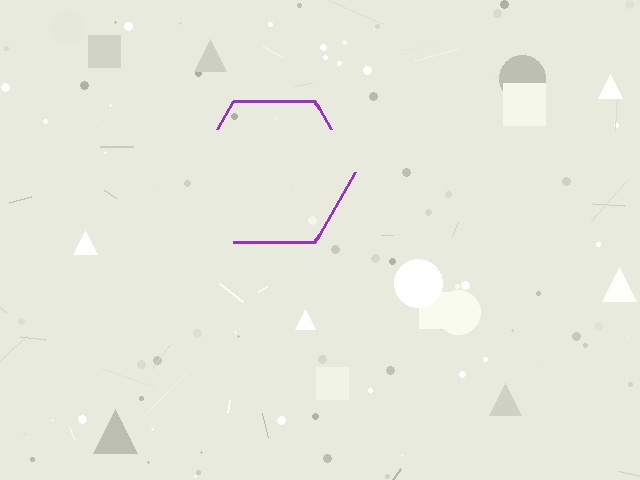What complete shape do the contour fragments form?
The contour fragments form a hexagon.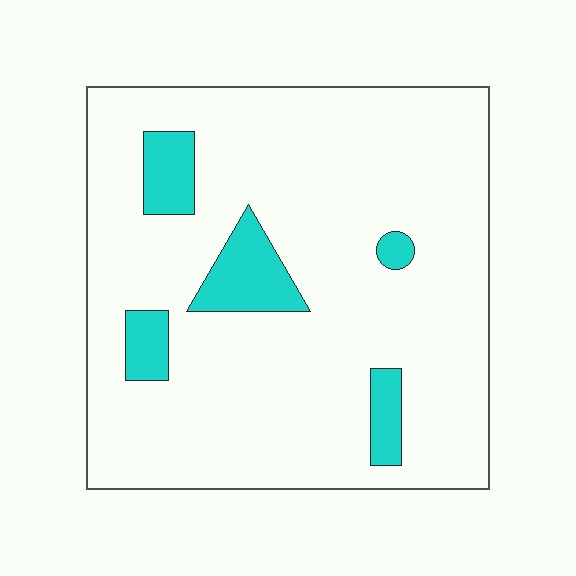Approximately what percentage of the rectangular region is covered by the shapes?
Approximately 10%.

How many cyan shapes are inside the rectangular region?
5.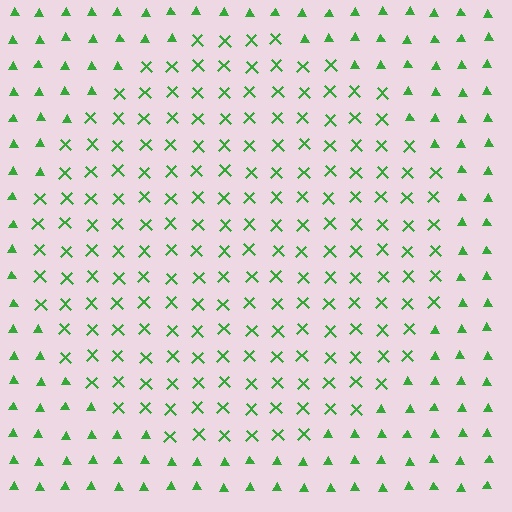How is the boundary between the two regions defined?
The boundary is defined by a change in element shape: X marks inside vs. triangles outside. All elements share the same color and spacing.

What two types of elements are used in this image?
The image uses X marks inside the circle region and triangles outside it.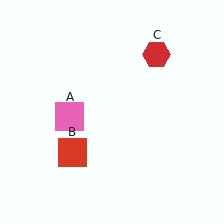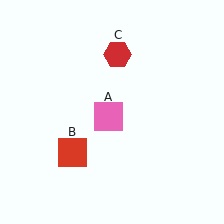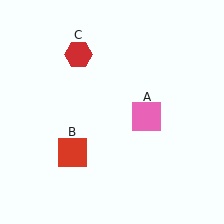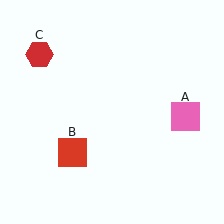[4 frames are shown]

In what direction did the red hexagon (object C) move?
The red hexagon (object C) moved left.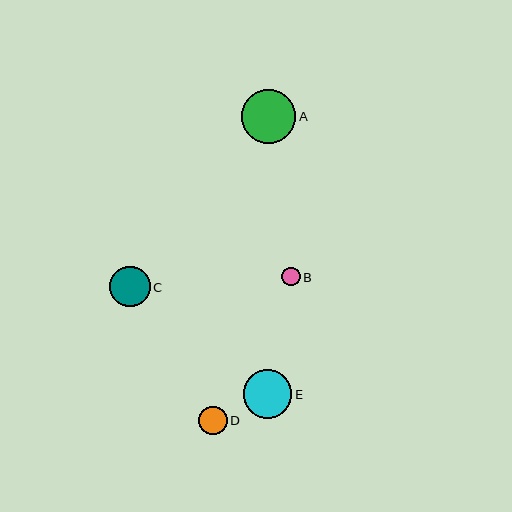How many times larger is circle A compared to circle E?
Circle A is approximately 1.1 times the size of circle E.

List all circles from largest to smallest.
From largest to smallest: A, E, C, D, B.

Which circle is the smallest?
Circle B is the smallest with a size of approximately 19 pixels.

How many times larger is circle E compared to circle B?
Circle E is approximately 2.6 times the size of circle B.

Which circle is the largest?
Circle A is the largest with a size of approximately 54 pixels.